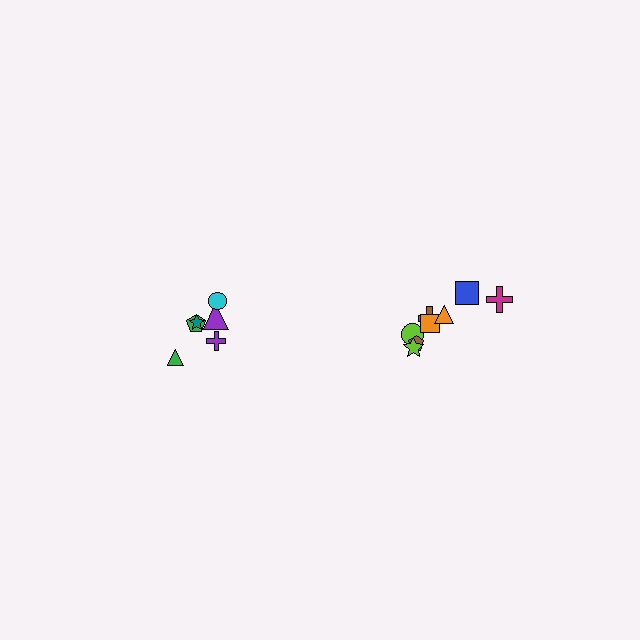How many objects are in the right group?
There are 8 objects.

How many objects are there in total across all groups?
There are 14 objects.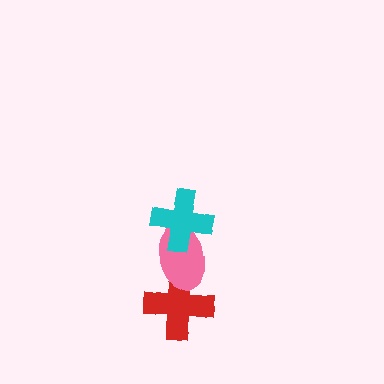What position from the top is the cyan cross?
The cyan cross is 1st from the top.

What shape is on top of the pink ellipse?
The cyan cross is on top of the pink ellipse.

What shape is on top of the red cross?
The pink ellipse is on top of the red cross.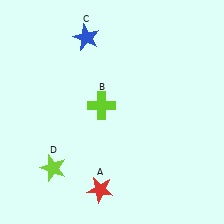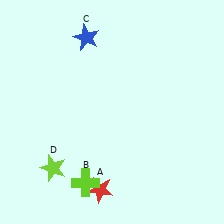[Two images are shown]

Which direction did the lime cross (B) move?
The lime cross (B) moved down.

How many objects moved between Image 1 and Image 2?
1 object moved between the two images.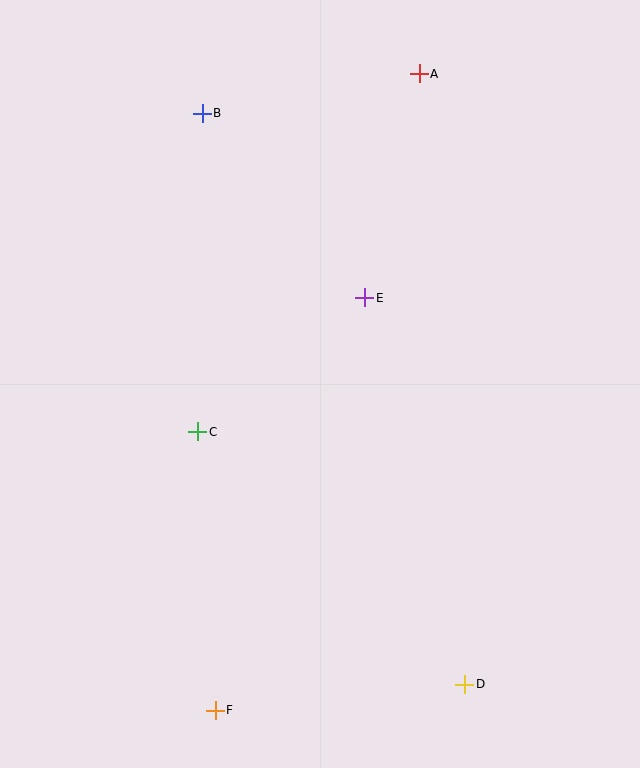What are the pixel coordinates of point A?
Point A is at (419, 74).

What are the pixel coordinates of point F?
Point F is at (215, 710).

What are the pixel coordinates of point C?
Point C is at (198, 432).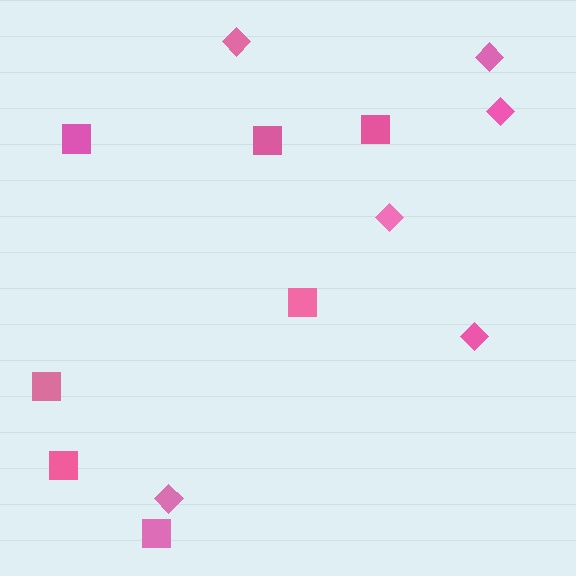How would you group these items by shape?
There are 2 groups: one group of squares (7) and one group of diamonds (6).